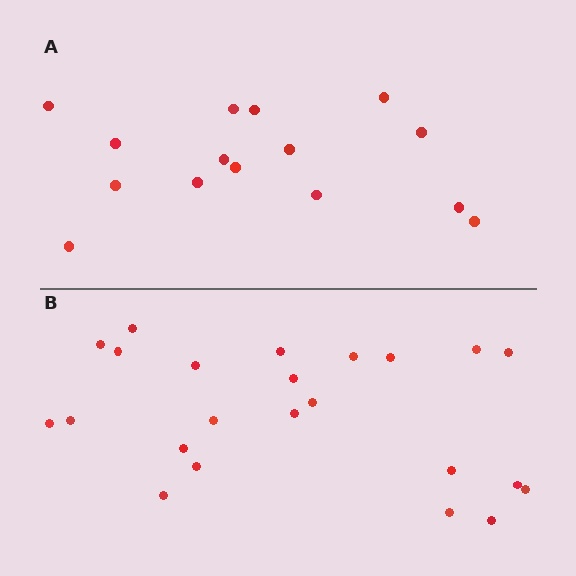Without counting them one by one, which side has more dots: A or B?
Region B (the bottom region) has more dots.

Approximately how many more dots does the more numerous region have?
Region B has roughly 8 or so more dots than region A.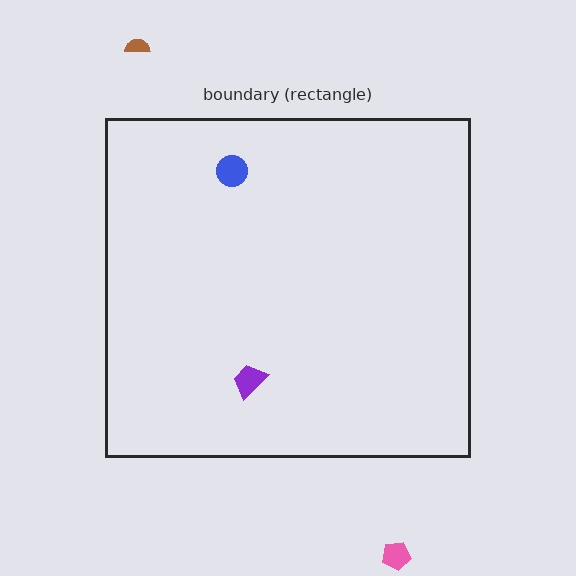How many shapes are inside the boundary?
2 inside, 2 outside.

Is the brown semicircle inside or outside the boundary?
Outside.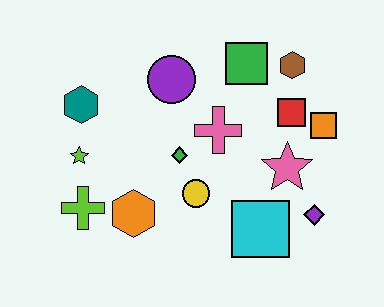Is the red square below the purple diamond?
No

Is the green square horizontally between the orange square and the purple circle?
Yes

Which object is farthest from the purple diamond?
The teal hexagon is farthest from the purple diamond.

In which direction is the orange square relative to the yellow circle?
The orange square is to the right of the yellow circle.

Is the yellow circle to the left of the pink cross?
Yes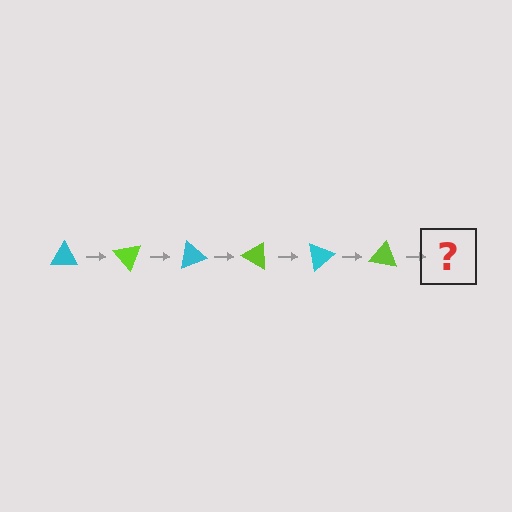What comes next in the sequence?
The next element should be a cyan triangle, rotated 300 degrees from the start.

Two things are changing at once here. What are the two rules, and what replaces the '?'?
The two rules are that it rotates 50 degrees each step and the color cycles through cyan and lime. The '?' should be a cyan triangle, rotated 300 degrees from the start.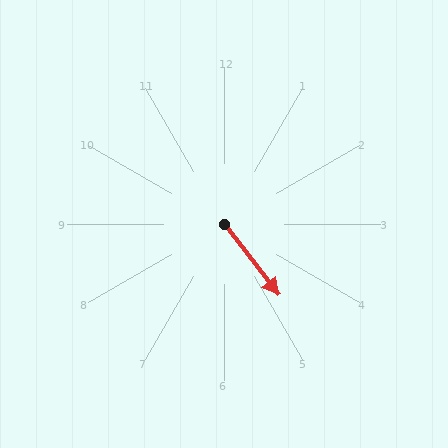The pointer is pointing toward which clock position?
Roughly 5 o'clock.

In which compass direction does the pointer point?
Southeast.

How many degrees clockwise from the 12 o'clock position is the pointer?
Approximately 143 degrees.